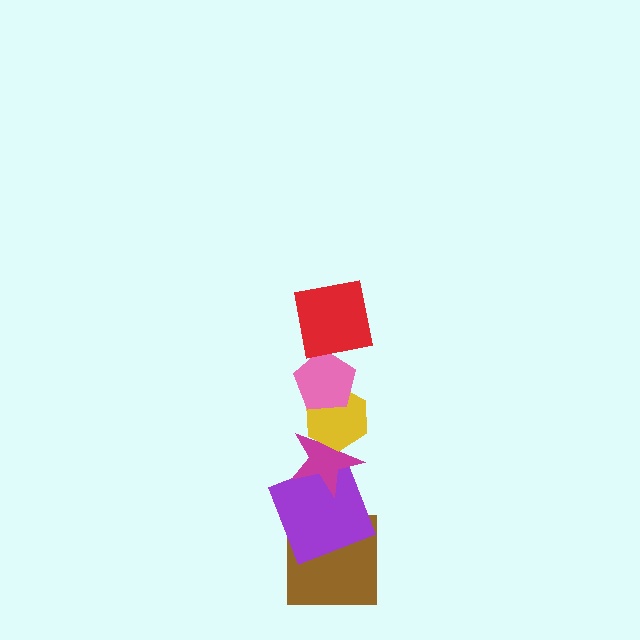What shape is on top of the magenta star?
The yellow hexagon is on top of the magenta star.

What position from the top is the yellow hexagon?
The yellow hexagon is 3rd from the top.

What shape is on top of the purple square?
The magenta star is on top of the purple square.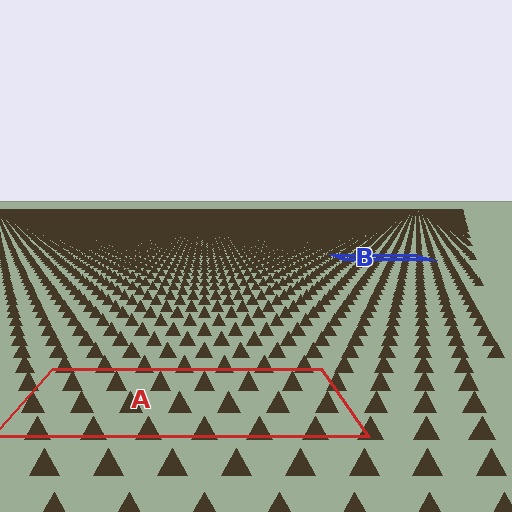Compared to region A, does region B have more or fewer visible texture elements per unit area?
Region B has more texture elements per unit area — they are packed more densely because it is farther away.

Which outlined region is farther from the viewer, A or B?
Region B is farther from the viewer — the texture elements inside it appear smaller and more densely packed.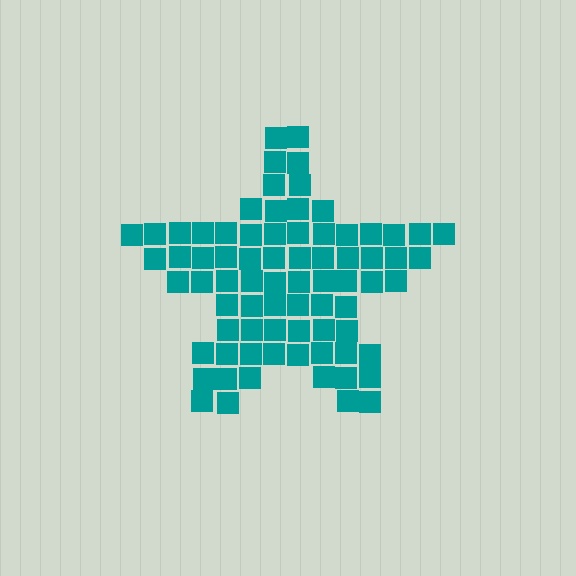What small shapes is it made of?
It is made of small squares.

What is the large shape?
The large shape is a star.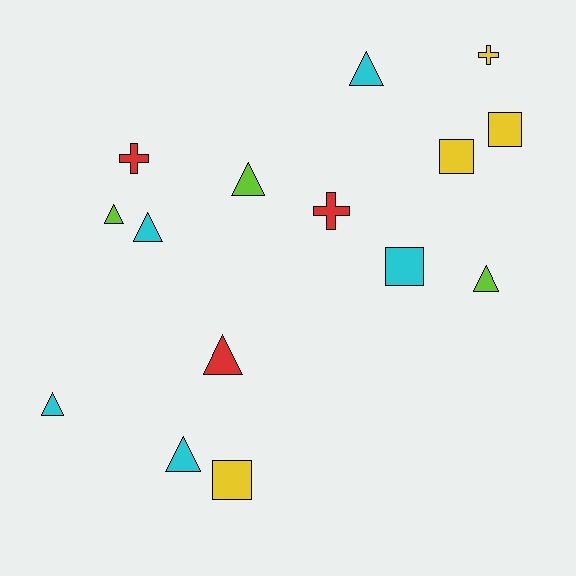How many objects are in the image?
There are 15 objects.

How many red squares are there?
There are no red squares.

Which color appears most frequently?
Cyan, with 5 objects.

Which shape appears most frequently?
Triangle, with 8 objects.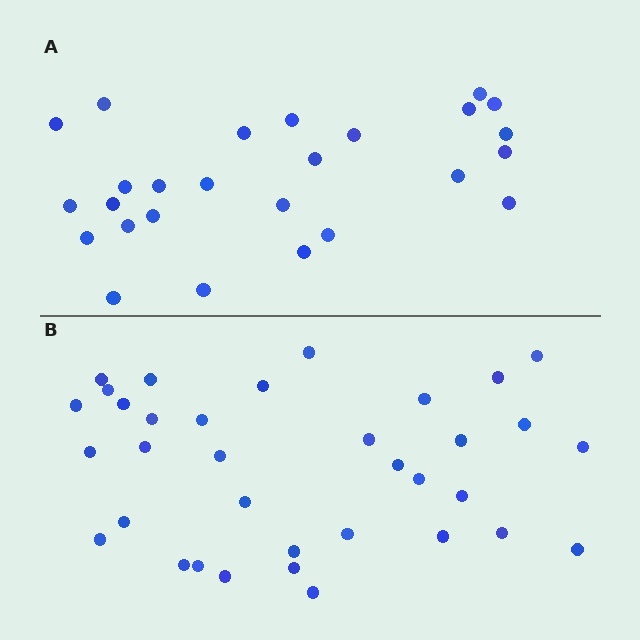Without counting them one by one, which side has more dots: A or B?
Region B (the bottom region) has more dots.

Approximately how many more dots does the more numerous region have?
Region B has roughly 8 or so more dots than region A.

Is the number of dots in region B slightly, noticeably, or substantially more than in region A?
Region B has noticeably more, but not dramatically so. The ratio is roughly 1.3 to 1.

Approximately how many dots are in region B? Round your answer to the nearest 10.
About 40 dots. (The exact count is 35, which rounds to 40.)